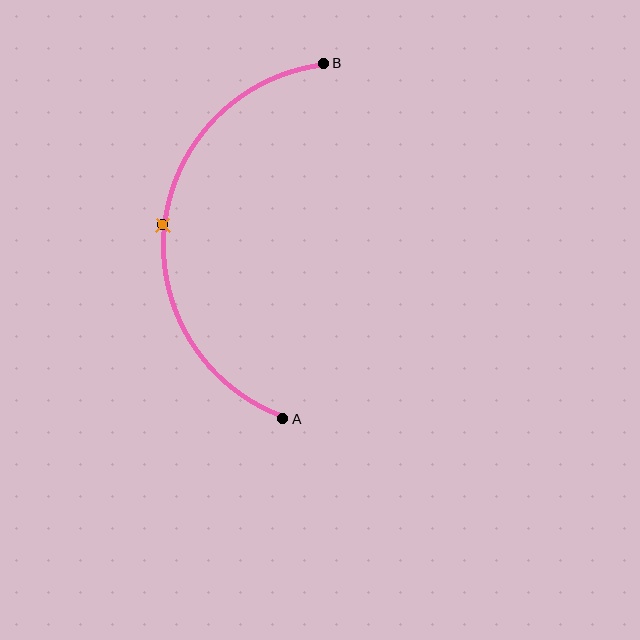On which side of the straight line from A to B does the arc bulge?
The arc bulges to the left of the straight line connecting A and B.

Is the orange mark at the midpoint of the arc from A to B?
Yes. The orange mark lies on the arc at equal arc-length from both A and B — it is the arc midpoint.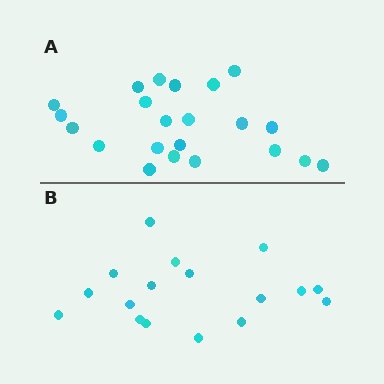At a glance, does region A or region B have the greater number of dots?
Region A (the top region) has more dots.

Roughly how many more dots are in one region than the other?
Region A has about 5 more dots than region B.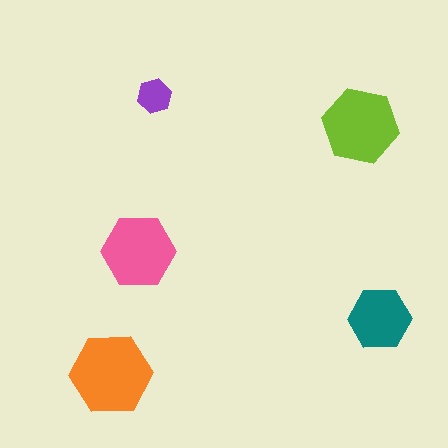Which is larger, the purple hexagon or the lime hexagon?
The lime one.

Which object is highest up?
The purple hexagon is topmost.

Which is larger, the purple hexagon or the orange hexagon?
The orange one.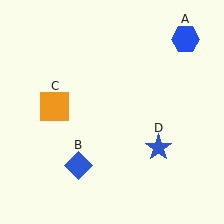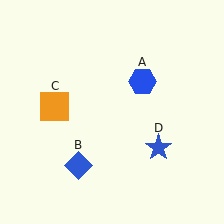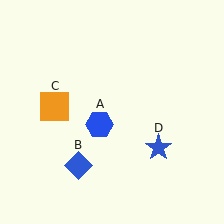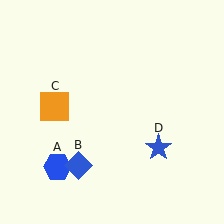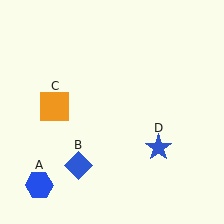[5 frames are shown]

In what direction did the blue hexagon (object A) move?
The blue hexagon (object A) moved down and to the left.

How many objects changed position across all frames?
1 object changed position: blue hexagon (object A).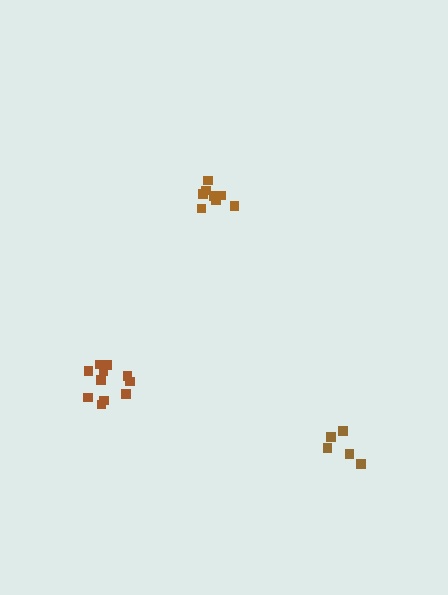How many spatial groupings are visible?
There are 3 spatial groupings.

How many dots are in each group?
Group 1: 11 dots, Group 2: 6 dots, Group 3: 8 dots (25 total).